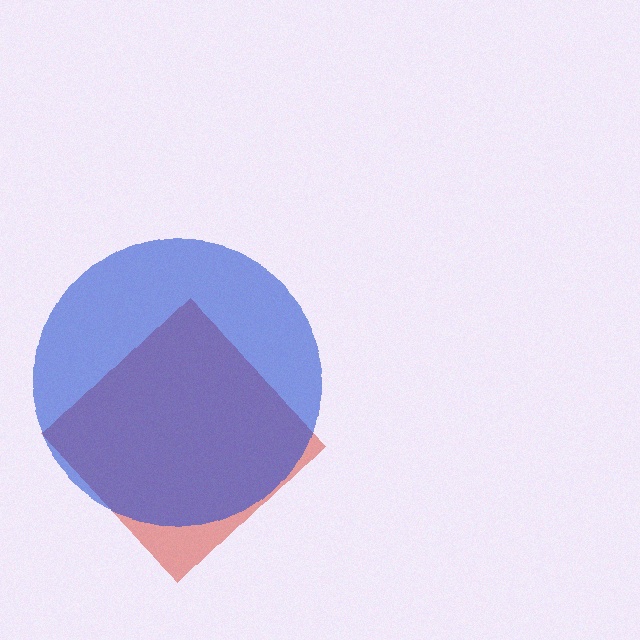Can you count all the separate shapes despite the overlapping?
Yes, there are 2 separate shapes.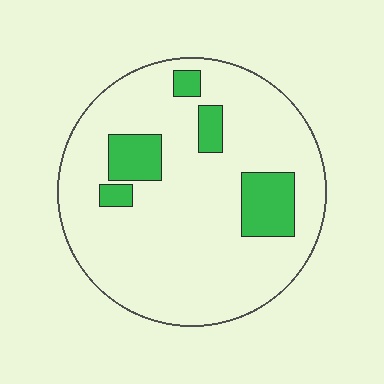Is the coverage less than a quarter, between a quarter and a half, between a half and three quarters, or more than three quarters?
Less than a quarter.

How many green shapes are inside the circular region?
5.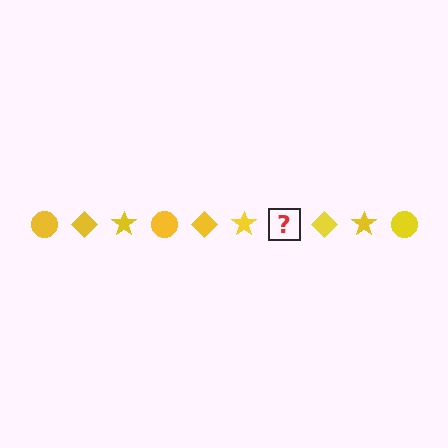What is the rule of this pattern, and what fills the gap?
The rule is that the pattern cycles through circle, diamond, star shapes in yellow. The gap should be filled with a yellow circle.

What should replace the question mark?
The question mark should be replaced with a yellow circle.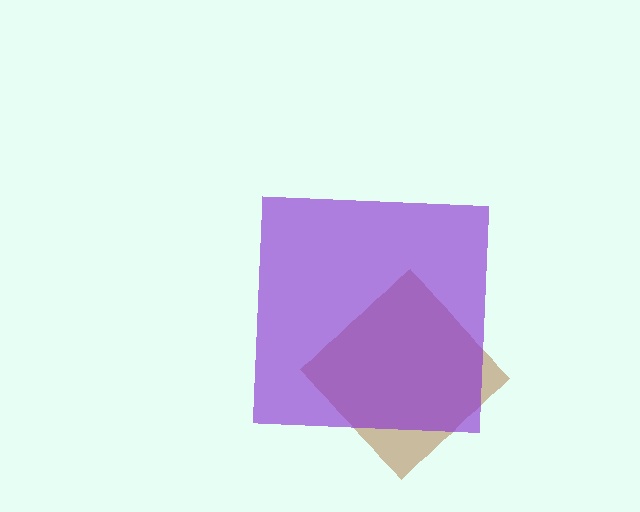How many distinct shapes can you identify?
There are 2 distinct shapes: a brown diamond, a purple square.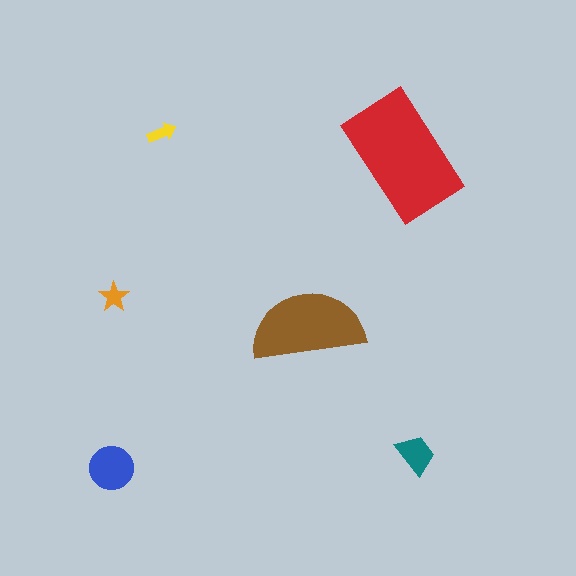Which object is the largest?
The red rectangle.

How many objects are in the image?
There are 6 objects in the image.